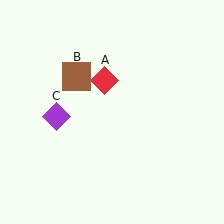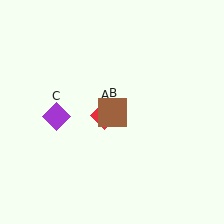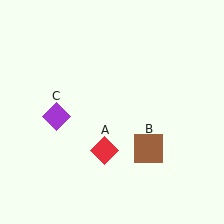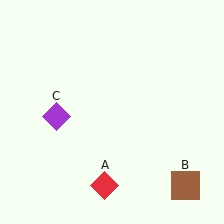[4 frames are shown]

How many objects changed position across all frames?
2 objects changed position: red diamond (object A), brown square (object B).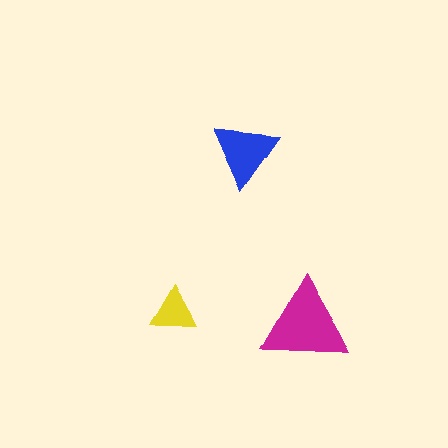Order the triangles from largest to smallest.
the magenta one, the blue one, the yellow one.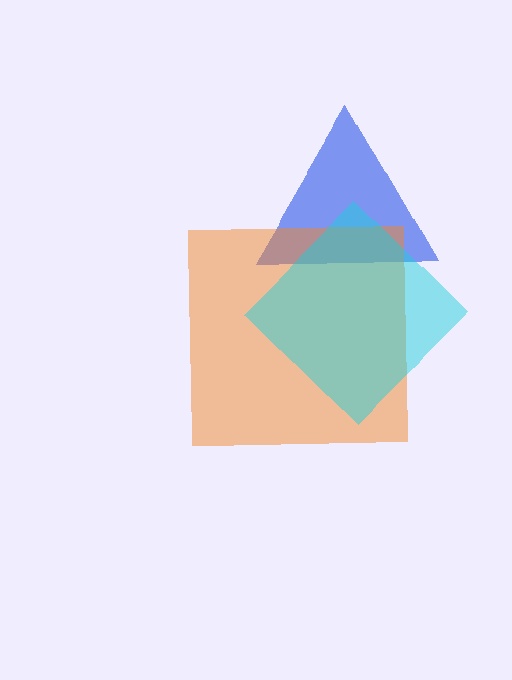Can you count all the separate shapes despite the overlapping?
Yes, there are 3 separate shapes.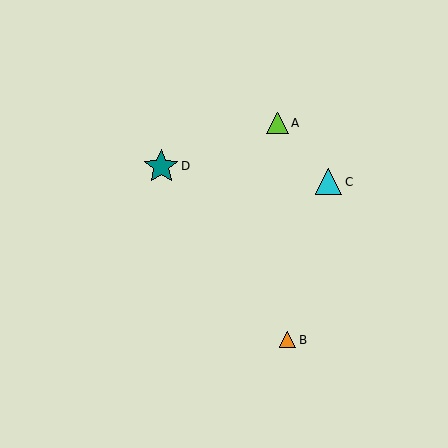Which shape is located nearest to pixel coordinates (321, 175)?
The cyan triangle (labeled C) at (329, 182) is nearest to that location.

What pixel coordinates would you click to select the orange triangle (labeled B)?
Click at (288, 340) to select the orange triangle B.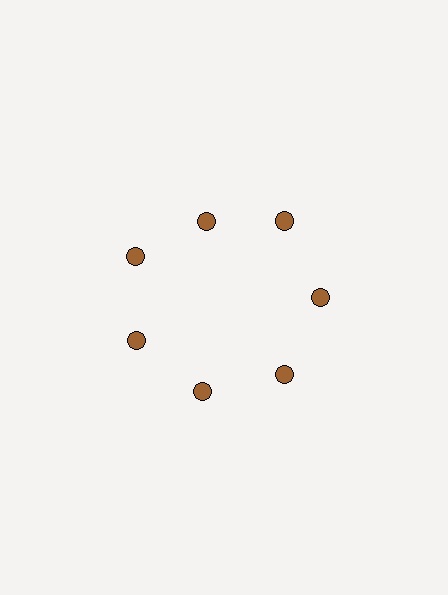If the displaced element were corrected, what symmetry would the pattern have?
It would have 7-fold rotational symmetry — the pattern would map onto itself every 51 degrees.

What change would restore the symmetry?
The symmetry would be restored by moving it outward, back onto the ring so that all 7 circles sit at equal angles and equal distance from the center.